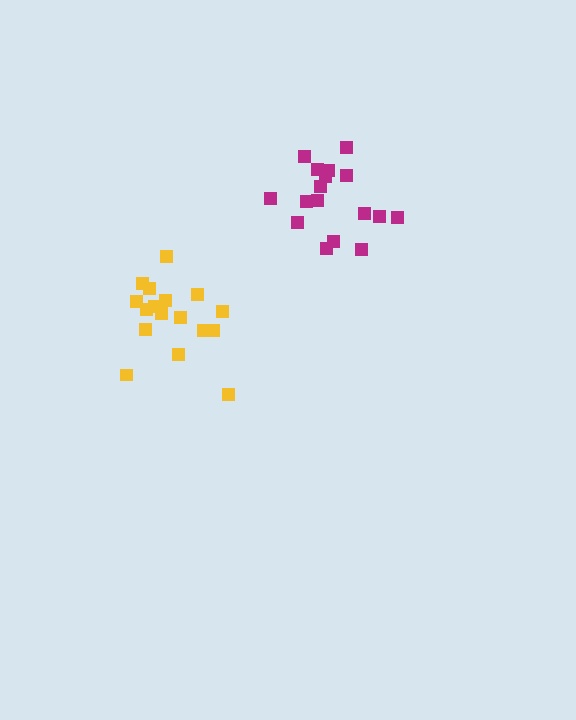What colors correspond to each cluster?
The clusters are colored: yellow, magenta.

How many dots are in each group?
Group 1: 17 dots, Group 2: 17 dots (34 total).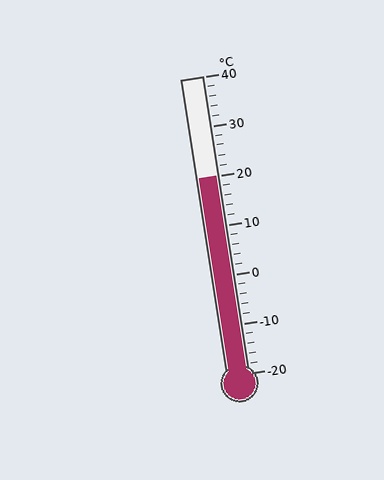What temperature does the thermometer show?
The thermometer shows approximately 20°C.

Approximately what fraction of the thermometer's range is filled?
The thermometer is filled to approximately 65% of its range.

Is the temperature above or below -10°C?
The temperature is above -10°C.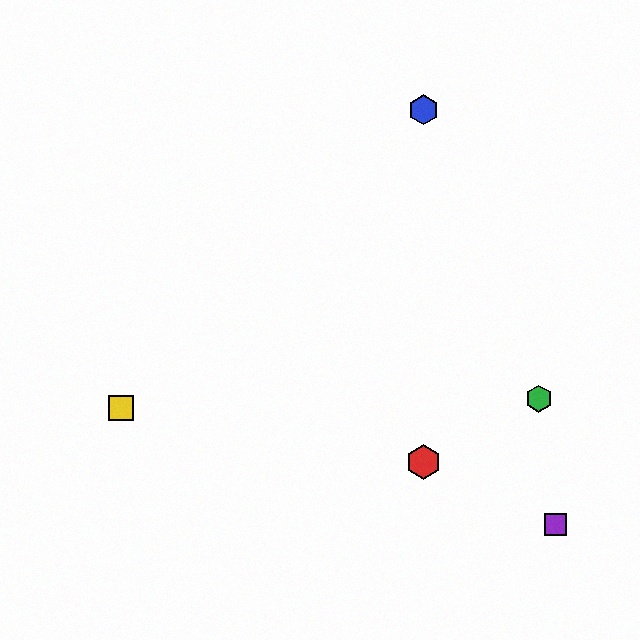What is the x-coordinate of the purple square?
The purple square is at x≈555.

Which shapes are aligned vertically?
The red hexagon, the blue hexagon are aligned vertically.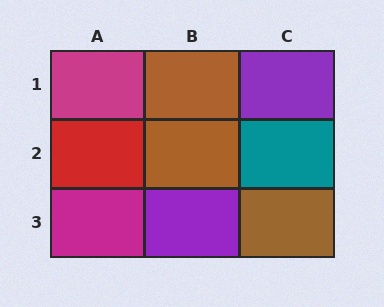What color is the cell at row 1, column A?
Magenta.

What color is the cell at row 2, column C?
Teal.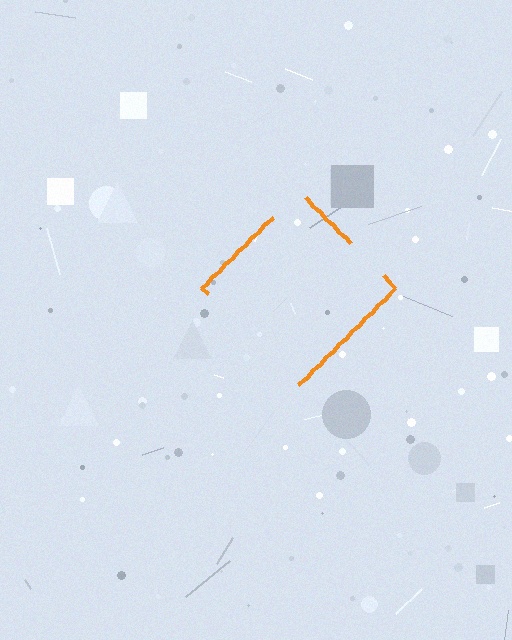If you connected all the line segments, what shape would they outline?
They would outline a diamond.